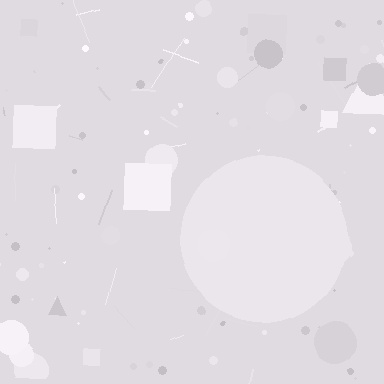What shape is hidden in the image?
A circle is hidden in the image.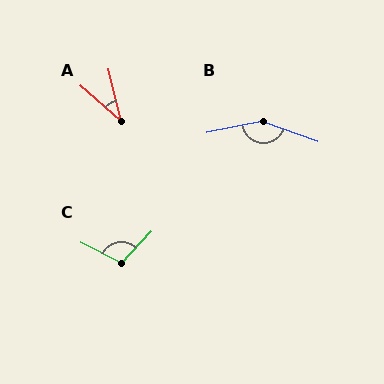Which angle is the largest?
B, at approximately 149 degrees.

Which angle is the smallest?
A, at approximately 35 degrees.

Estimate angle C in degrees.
Approximately 106 degrees.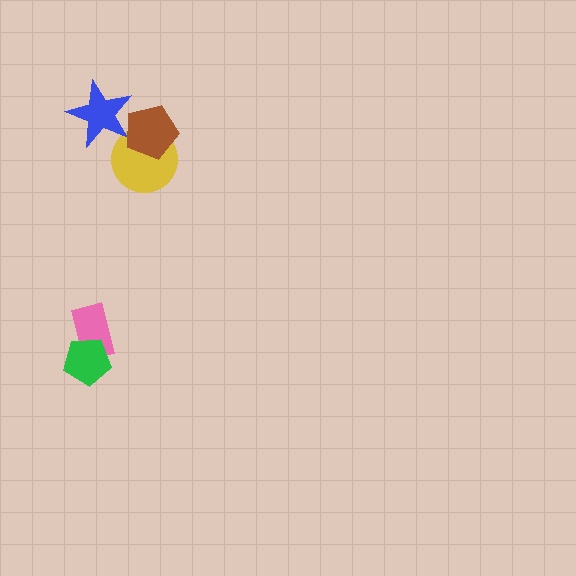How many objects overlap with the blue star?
1 object overlaps with the blue star.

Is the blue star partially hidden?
Yes, it is partially covered by another shape.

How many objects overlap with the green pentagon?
1 object overlaps with the green pentagon.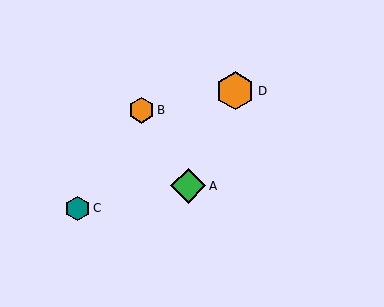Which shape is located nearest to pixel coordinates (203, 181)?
The green diamond (labeled A) at (188, 186) is nearest to that location.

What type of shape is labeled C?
Shape C is a teal hexagon.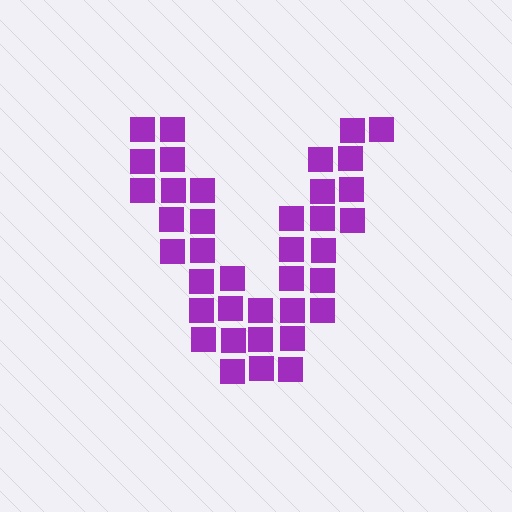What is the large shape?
The large shape is the letter V.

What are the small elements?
The small elements are squares.